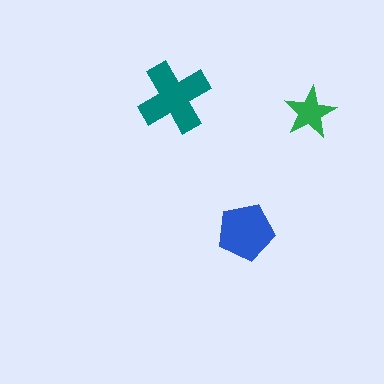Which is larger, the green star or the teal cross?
The teal cross.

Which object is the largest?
The teal cross.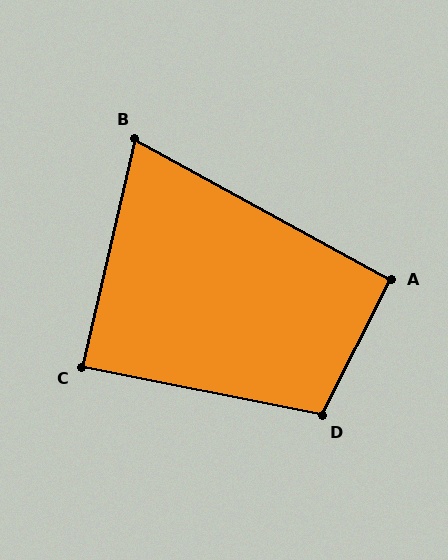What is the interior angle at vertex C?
Approximately 88 degrees (approximately right).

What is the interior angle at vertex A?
Approximately 92 degrees (approximately right).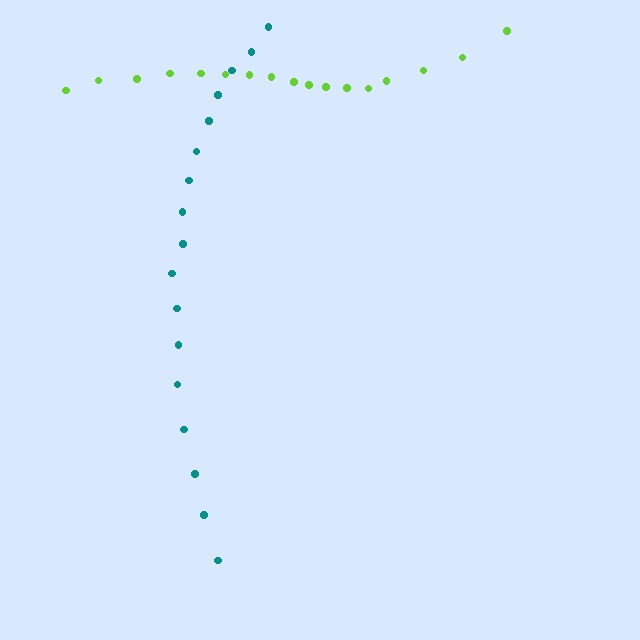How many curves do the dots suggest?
There are 2 distinct paths.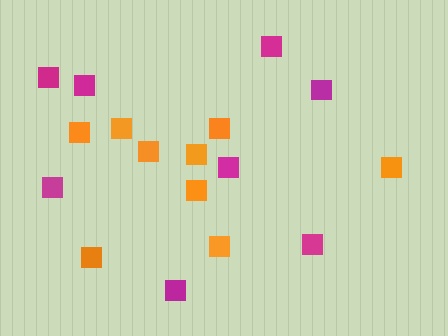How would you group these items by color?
There are 2 groups: one group of magenta squares (8) and one group of orange squares (9).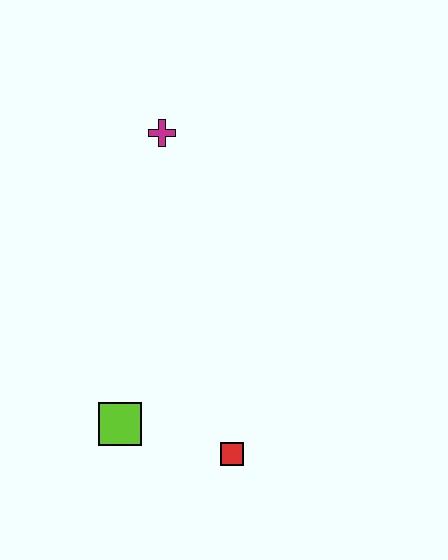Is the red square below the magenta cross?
Yes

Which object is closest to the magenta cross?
The lime square is closest to the magenta cross.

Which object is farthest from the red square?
The magenta cross is farthest from the red square.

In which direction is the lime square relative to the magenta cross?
The lime square is below the magenta cross.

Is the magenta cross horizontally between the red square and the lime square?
Yes